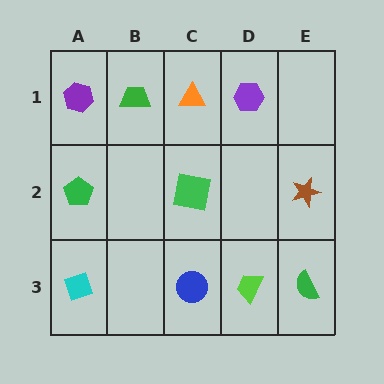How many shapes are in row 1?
4 shapes.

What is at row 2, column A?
A green pentagon.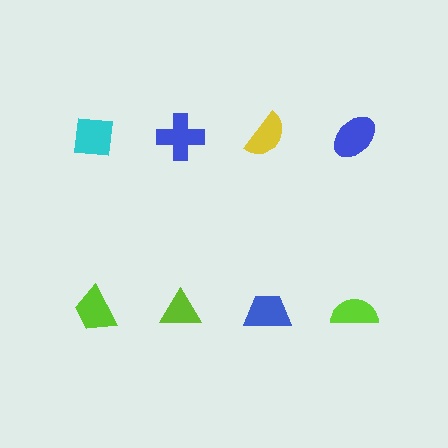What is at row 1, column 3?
A yellow semicircle.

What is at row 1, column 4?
A blue ellipse.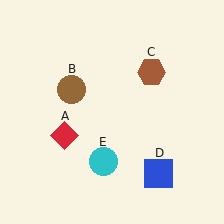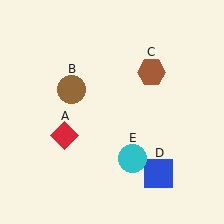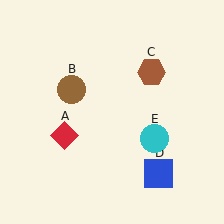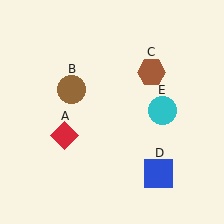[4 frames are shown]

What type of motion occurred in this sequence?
The cyan circle (object E) rotated counterclockwise around the center of the scene.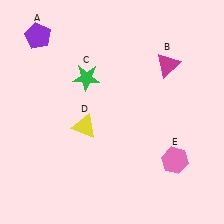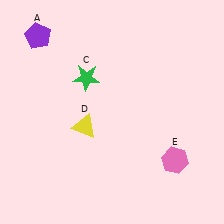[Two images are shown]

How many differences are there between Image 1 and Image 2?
There is 1 difference between the two images.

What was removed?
The magenta triangle (B) was removed in Image 2.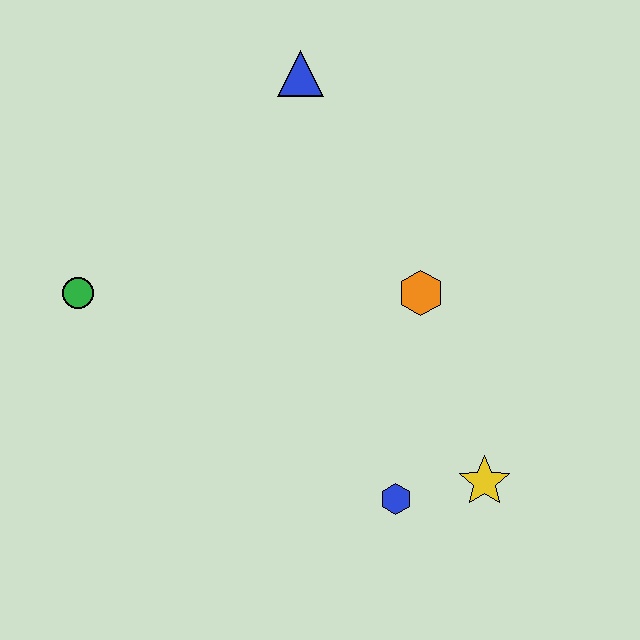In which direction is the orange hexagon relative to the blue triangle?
The orange hexagon is below the blue triangle.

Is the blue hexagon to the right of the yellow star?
No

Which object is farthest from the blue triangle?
The yellow star is farthest from the blue triangle.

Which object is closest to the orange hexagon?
The yellow star is closest to the orange hexagon.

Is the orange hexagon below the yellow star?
No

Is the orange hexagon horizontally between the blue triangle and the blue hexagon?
No